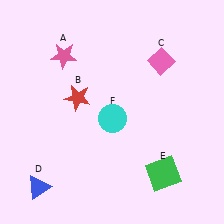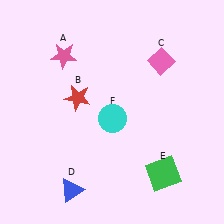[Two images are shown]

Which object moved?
The blue triangle (D) moved right.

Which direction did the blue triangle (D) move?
The blue triangle (D) moved right.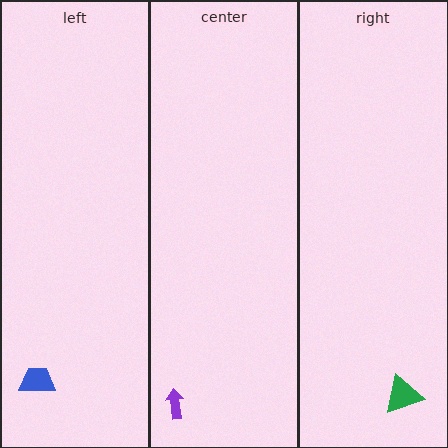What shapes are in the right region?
The green triangle.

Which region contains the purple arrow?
The center region.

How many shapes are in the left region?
1.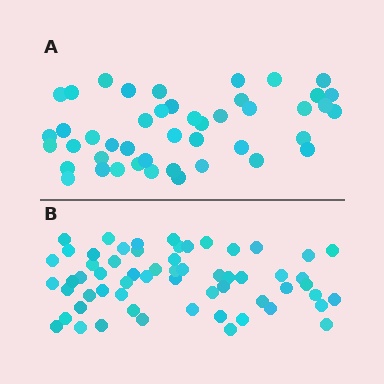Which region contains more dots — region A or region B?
Region B (the bottom region) has more dots.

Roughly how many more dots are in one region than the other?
Region B has approximately 15 more dots than region A.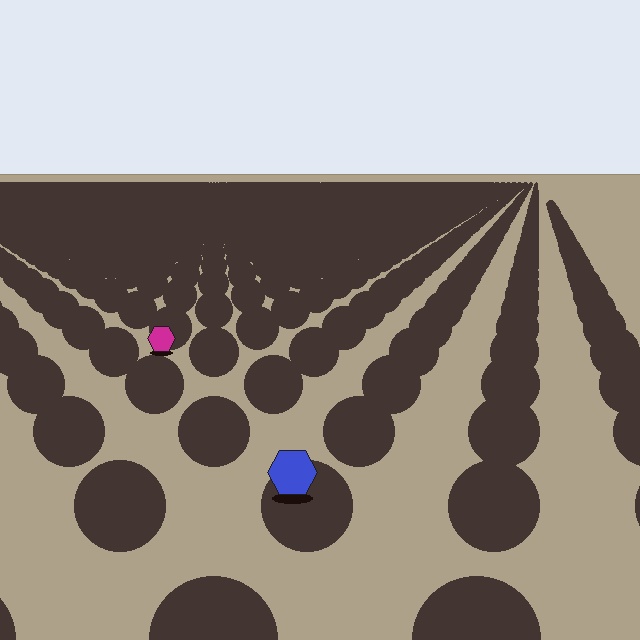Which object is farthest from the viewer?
The magenta hexagon is farthest from the viewer. It appears smaller and the ground texture around it is denser.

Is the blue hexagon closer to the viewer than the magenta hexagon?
Yes. The blue hexagon is closer — you can tell from the texture gradient: the ground texture is coarser near it.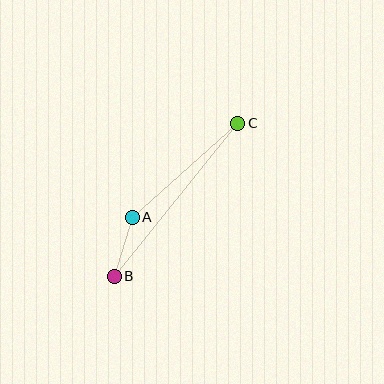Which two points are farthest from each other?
Points B and C are farthest from each other.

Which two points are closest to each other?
Points A and B are closest to each other.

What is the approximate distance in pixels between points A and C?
The distance between A and C is approximately 142 pixels.